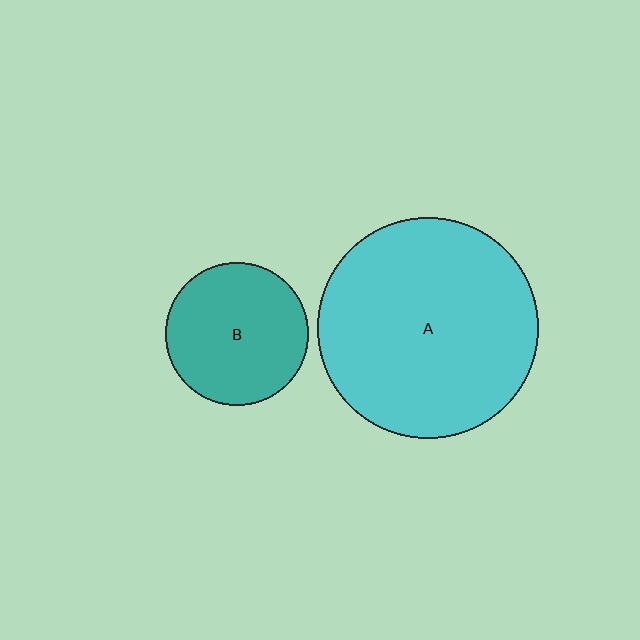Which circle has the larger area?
Circle A (cyan).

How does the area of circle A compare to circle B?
Approximately 2.4 times.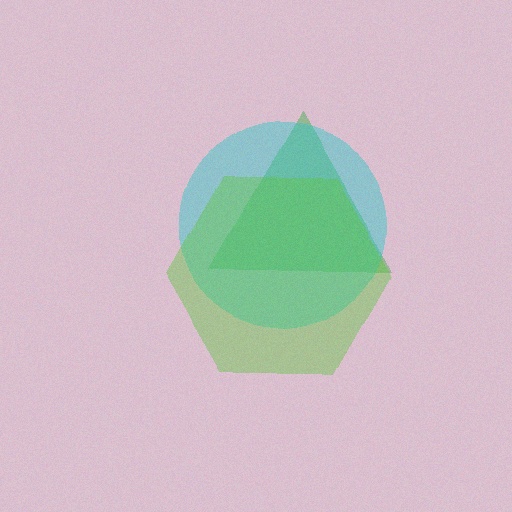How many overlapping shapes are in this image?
There are 3 overlapping shapes in the image.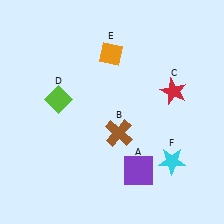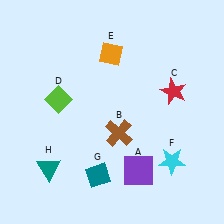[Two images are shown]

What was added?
A teal diamond (G), a teal triangle (H) were added in Image 2.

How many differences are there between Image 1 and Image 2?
There are 2 differences between the two images.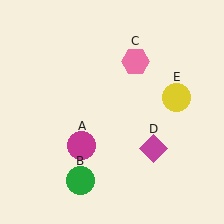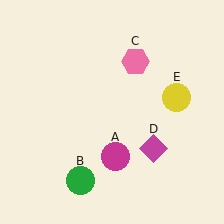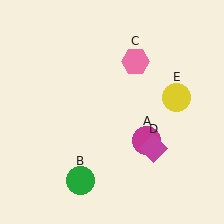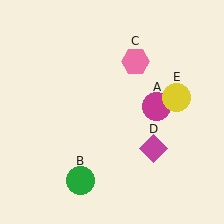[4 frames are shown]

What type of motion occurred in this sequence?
The magenta circle (object A) rotated counterclockwise around the center of the scene.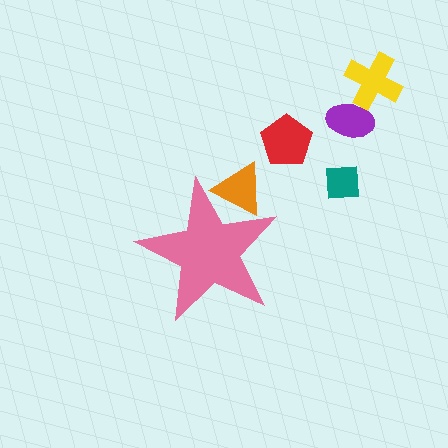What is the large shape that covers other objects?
A pink star.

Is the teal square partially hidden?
No, the teal square is fully visible.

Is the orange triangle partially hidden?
Yes, the orange triangle is partially hidden behind the pink star.